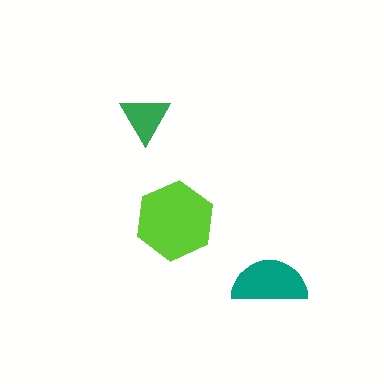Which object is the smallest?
The green triangle.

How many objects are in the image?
There are 3 objects in the image.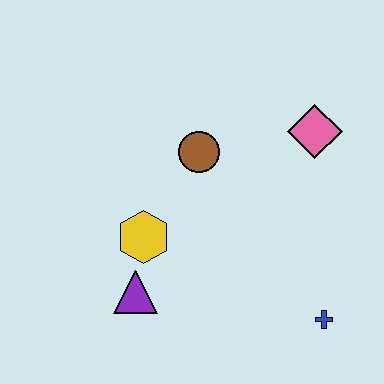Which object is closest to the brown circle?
The yellow hexagon is closest to the brown circle.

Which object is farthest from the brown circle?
The blue cross is farthest from the brown circle.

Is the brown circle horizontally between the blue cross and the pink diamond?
No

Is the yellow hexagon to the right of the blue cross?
No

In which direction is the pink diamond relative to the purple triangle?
The pink diamond is to the right of the purple triangle.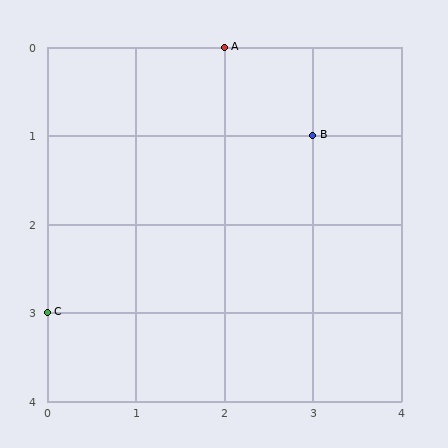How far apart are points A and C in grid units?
Points A and C are 2 columns and 3 rows apart (about 3.6 grid units diagonally).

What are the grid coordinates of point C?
Point C is at grid coordinates (0, 3).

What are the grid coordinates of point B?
Point B is at grid coordinates (3, 1).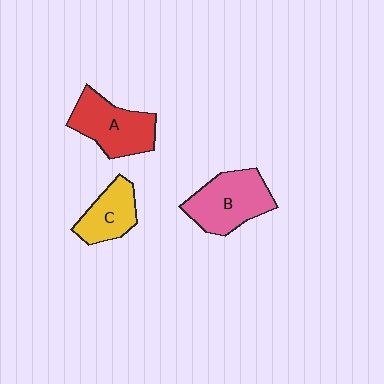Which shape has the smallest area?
Shape C (yellow).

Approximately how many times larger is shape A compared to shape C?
Approximately 1.4 times.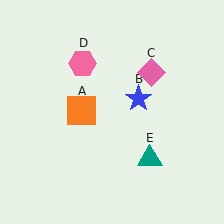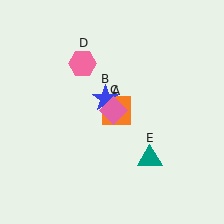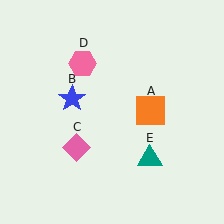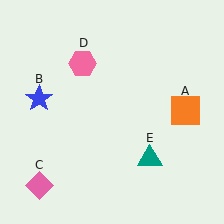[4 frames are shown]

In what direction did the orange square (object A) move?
The orange square (object A) moved right.